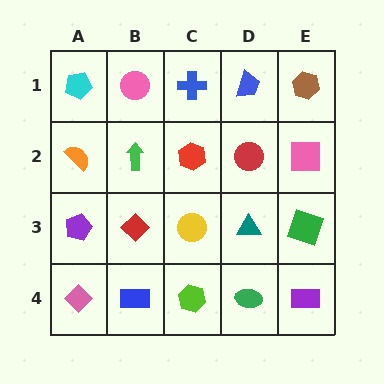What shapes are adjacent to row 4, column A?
A purple pentagon (row 3, column A), a blue rectangle (row 4, column B).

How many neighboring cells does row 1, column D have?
3.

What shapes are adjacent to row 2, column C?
A blue cross (row 1, column C), a yellow circle (row 3, column C), a green arrow (row 2, column B), a red circle (row 2, column D).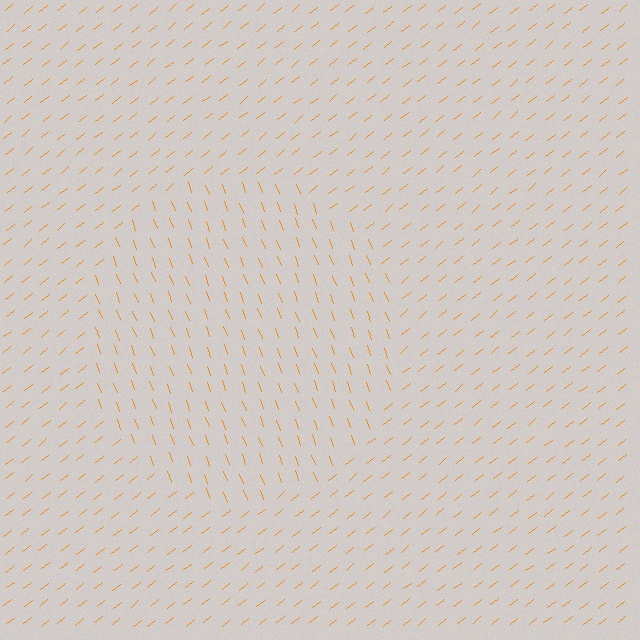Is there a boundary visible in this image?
Yes, there is a texture boundary formed by a change in line orientation.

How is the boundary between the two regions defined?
The boundary is defined purely by a change in line orientation (approximately 72 degrees difference). All lines are the same color and thickness.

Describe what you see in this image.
The image is filled with small orange line segments. A circle region in the image has lines oriented differently from the surrounding lines, creating a visible texture boundary.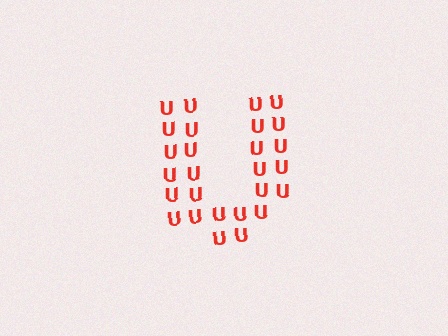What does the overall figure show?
The overall figure shows the letter U.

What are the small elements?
The small elements are letter U's.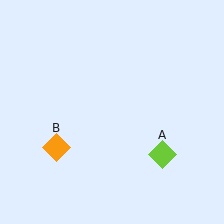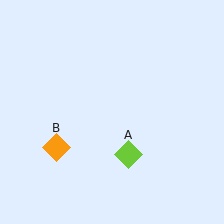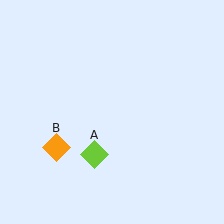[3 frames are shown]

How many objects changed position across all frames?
1 object changed position: lime diamond (object A).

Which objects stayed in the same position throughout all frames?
Orange diamond (object B) remained stationary.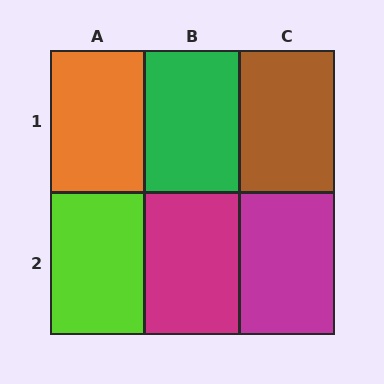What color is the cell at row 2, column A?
Lime.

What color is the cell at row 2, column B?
Magenta.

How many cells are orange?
1 cell is orange.